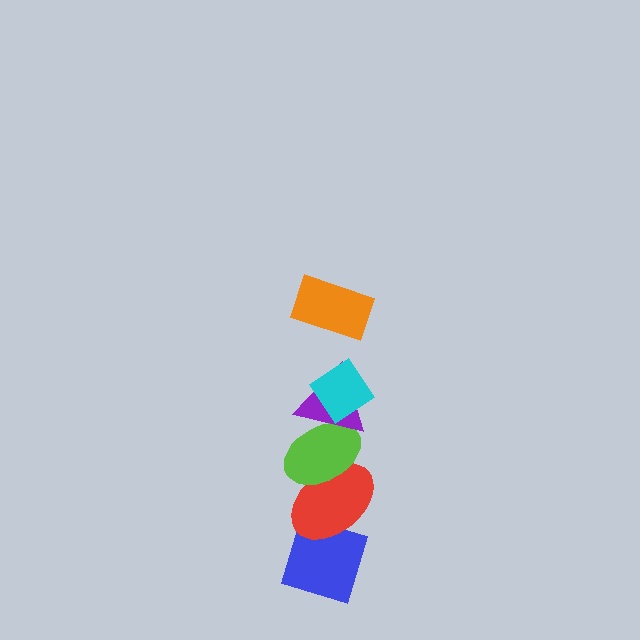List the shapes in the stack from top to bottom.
From top to bottom: the orange rectangle, the cyan diamond, the purple triangle, the lime ellipse, the red ellipse, the blue diamond.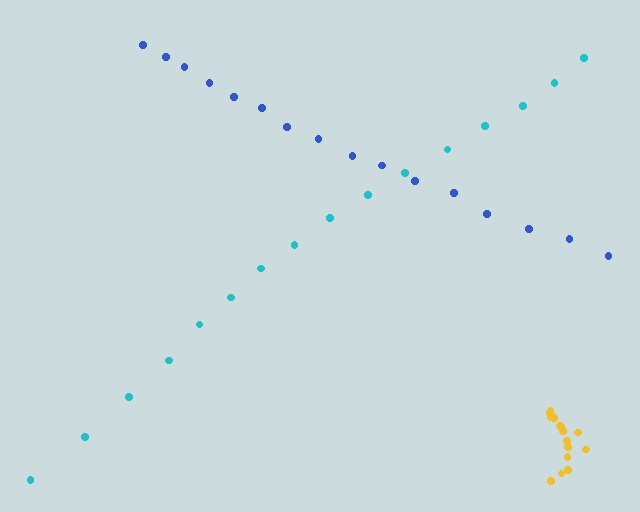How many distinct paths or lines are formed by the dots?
There are 3 distinct paths.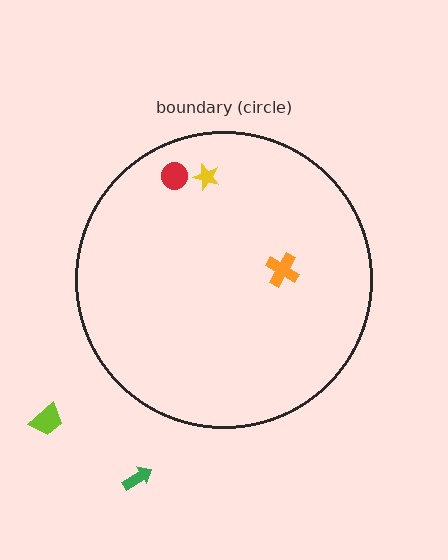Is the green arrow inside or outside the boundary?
Outside.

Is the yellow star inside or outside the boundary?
Inside.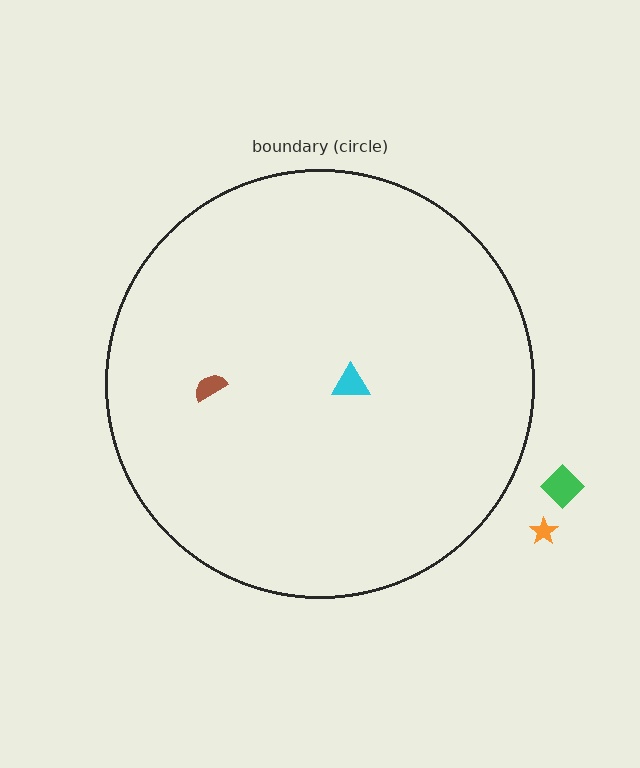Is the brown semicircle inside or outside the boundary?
Inside.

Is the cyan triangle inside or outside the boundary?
Inside.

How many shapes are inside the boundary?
2 inside, 2 outside.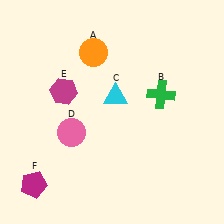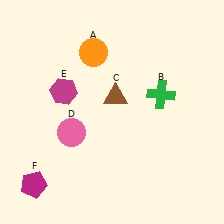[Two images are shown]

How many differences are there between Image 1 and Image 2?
There is 1 difference between the two images.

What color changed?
The triangle (C) changed from cyan in Image 1 to brown in Image 2.